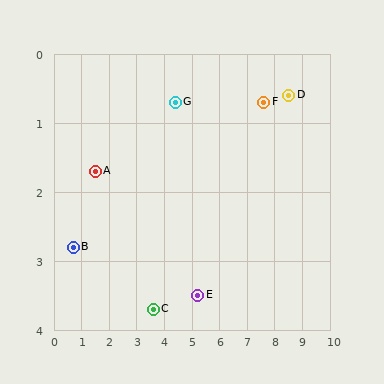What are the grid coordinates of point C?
Point C is at approximately (3.6, 3.7).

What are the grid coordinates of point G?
Point G is at approximately (4.4, 0.7).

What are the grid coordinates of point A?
Point A is at approximately (1.5, 1.7).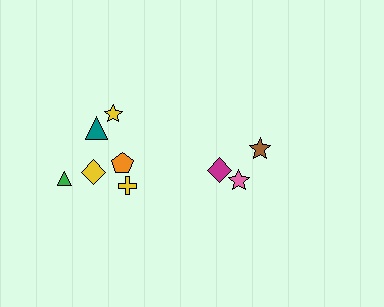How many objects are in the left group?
There are 6 objects.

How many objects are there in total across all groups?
There are 9 objects.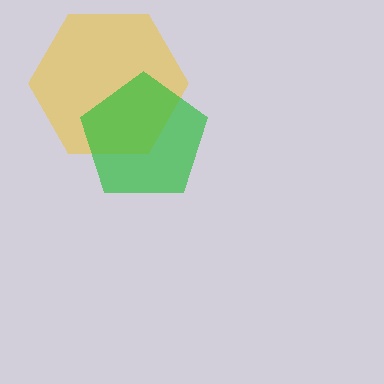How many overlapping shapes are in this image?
There are 2 overlapping shapes in the image.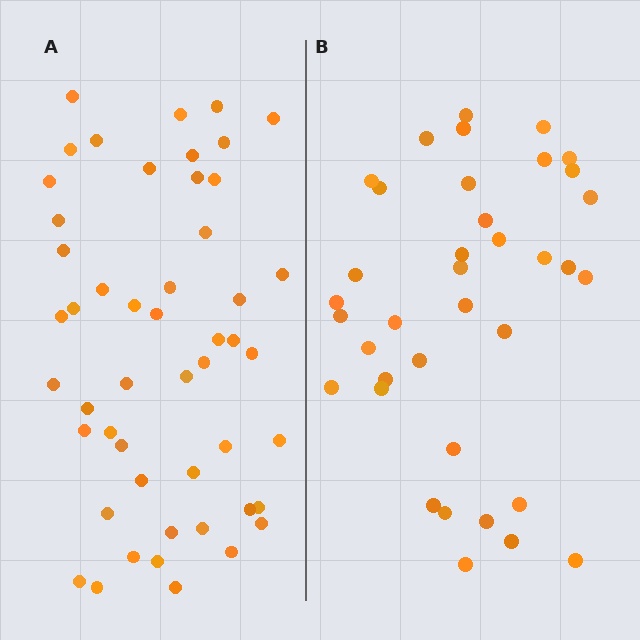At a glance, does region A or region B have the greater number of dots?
Region A (the left region) has more dots.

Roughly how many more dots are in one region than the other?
Region A has approximately 15 more dots than region B.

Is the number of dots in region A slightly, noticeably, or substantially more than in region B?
Region A has noticeably more, but not dramatically so. The ratio is roughly 1.4 to 1.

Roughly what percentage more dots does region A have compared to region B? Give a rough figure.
About 35% more.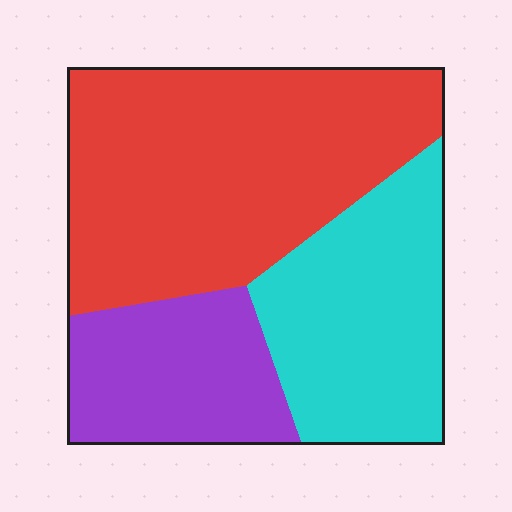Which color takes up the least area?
Purple, at roughly 20%.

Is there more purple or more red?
Red.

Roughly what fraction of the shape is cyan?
Cyan takes up between a quarter and a half of the shape.